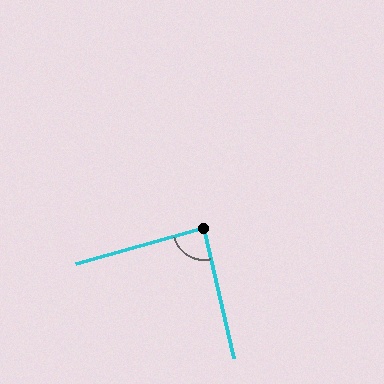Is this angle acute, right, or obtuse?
It is approximately a right angle.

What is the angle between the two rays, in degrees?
Approximately 87 degrees.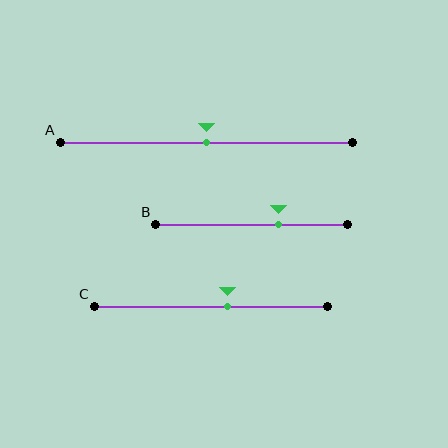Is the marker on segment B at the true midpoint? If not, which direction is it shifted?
No, the marker on segment B is shifted to the right by about 14% of the segment length.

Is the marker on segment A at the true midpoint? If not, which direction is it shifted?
Yes, the marker on segment A is at the true midpoint.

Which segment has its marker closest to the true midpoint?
Segment A has its marker closest to the true midpoint.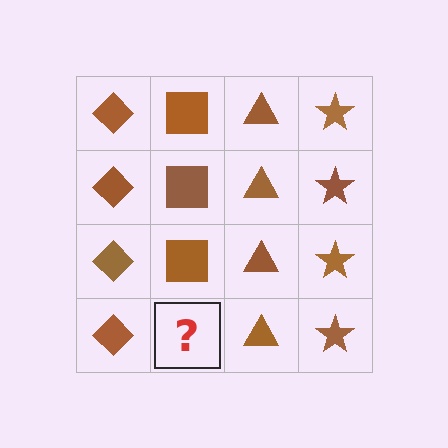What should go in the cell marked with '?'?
The missing cell should contain a brown square.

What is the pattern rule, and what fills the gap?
The rule is that each column has a consistent shape. The gap should be filled with a brown square.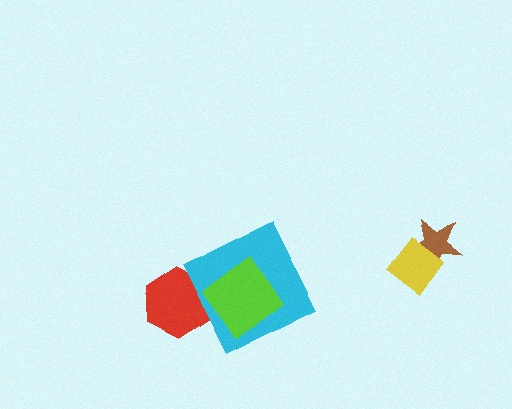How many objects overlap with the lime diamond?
1 object overlaps with the lime diamond.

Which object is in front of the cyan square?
The lime diamond is in front of the cyan square.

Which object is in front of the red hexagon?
The cyan square is in front of the red hexagon.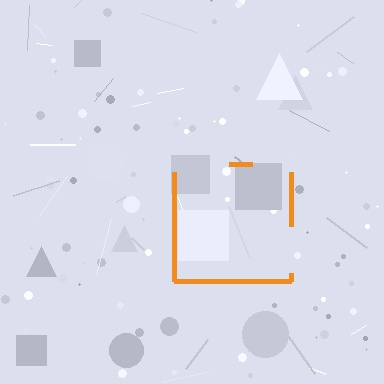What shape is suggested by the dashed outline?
The dashed outline suggests a square.